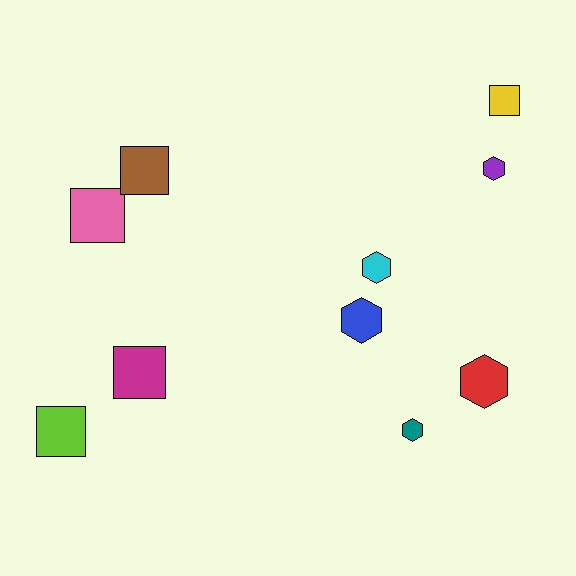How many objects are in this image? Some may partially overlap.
There are 10 objects.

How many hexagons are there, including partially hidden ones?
There are 5 hexagons.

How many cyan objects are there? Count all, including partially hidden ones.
There is 1 cyan object.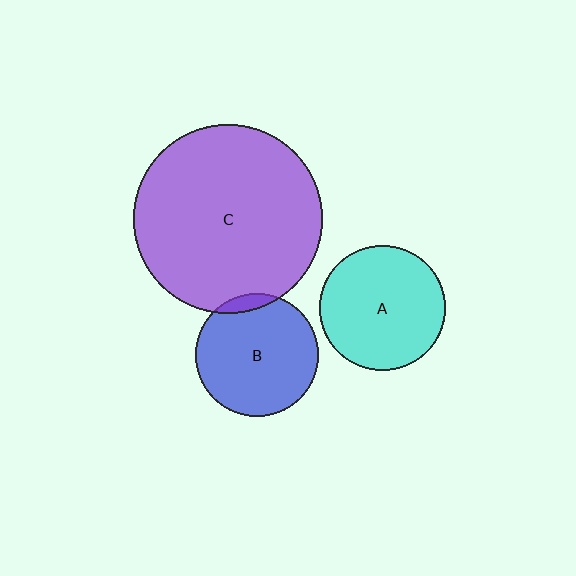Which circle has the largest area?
Circle C (purple).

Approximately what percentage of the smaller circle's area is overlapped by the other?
Approximately 5%.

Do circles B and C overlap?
Yes.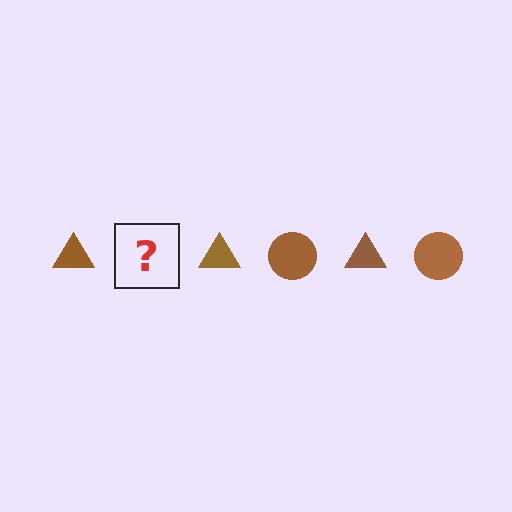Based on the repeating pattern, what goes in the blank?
The blank should be a brown circle.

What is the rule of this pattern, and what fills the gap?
The rule is that the pattern cycles through triangle, circle shapes in brown. The gap should be filled with a brown circle.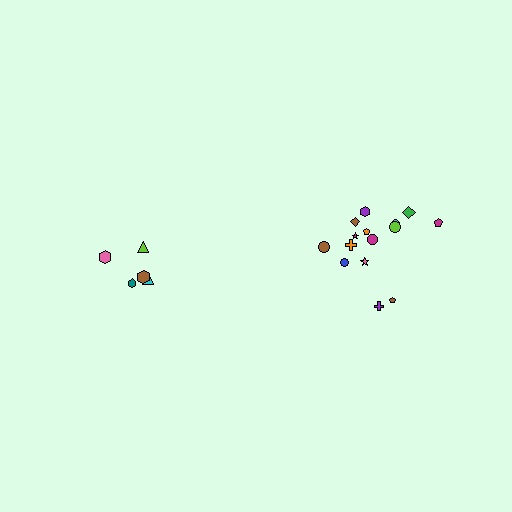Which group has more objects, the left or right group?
The right group.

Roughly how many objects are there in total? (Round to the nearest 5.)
Roughly 20 objects in total.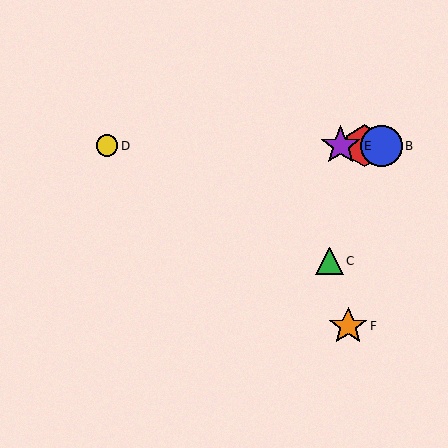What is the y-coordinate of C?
Object C is at y≈261.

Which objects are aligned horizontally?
Objects A, B, D, E are aligned horizontally.